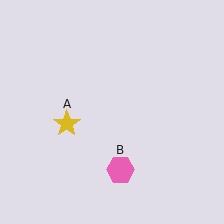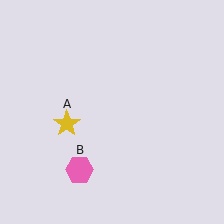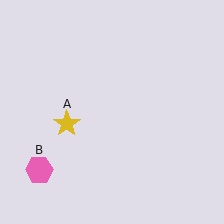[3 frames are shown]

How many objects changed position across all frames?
1 object changed position: pink hexagon (object B).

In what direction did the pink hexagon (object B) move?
The pink hexagon (object B) moved left.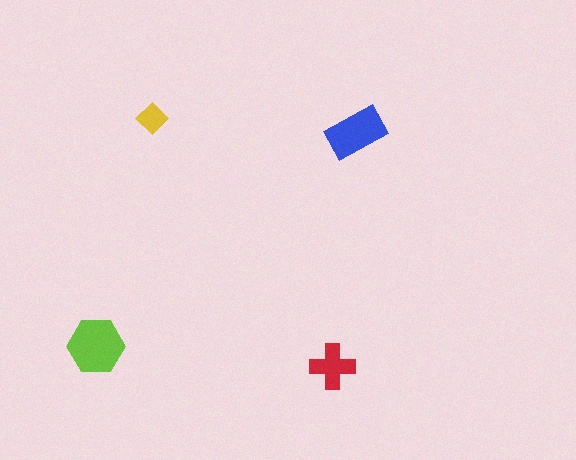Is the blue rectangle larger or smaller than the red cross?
Larger.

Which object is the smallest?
The yellow diamond.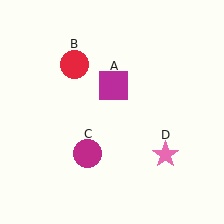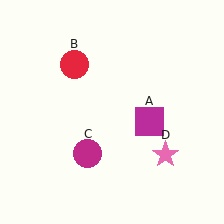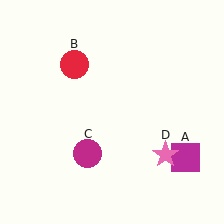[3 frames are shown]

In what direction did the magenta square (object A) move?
The magenta square (object A) moved down and to the right.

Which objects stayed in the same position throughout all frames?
Red circle (object B) and magenta circle (object C) and pink star (object D) remained stationary.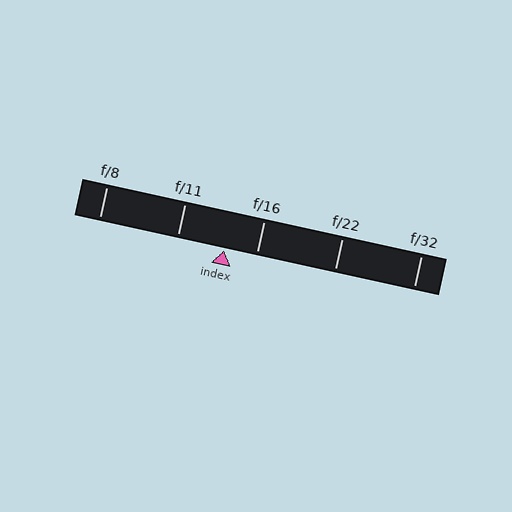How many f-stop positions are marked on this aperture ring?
There are 5 f-stop positions marked.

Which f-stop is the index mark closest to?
The index mark is closest to f/16.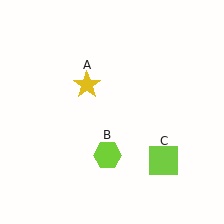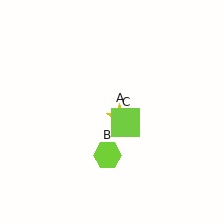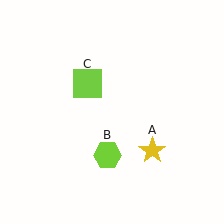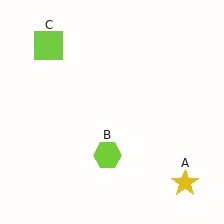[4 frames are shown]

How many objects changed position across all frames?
2 objects changed position: yellow star (object A), lime square (object C).